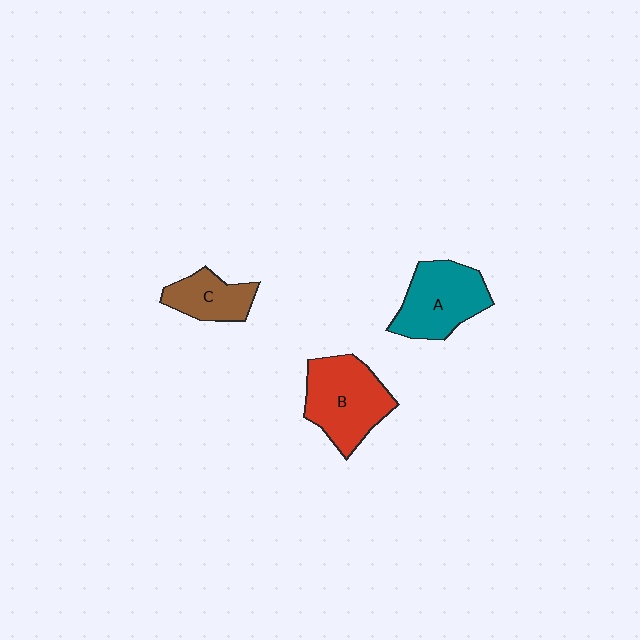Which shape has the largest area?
Shape B (red).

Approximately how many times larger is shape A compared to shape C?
Approximately 1.6 times.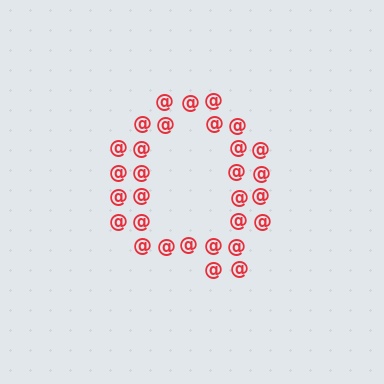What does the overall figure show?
The overall figure shows the letter Q.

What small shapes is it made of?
It is made of small at signs.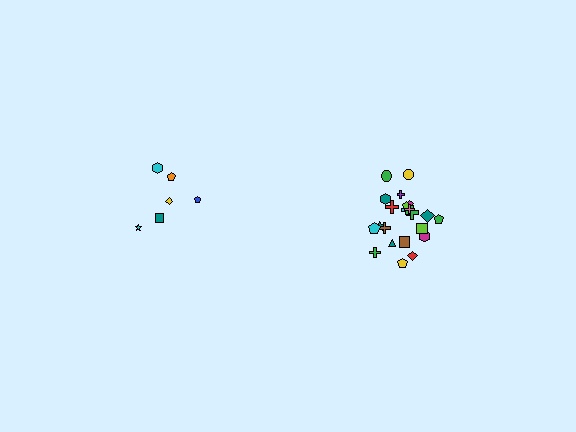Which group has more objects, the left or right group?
The right group.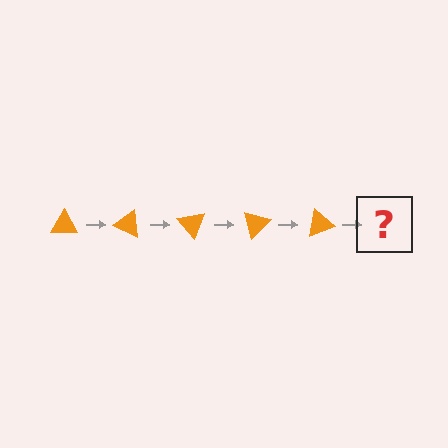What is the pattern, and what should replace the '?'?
The pattern is that the triangle rotates 25 degrees each step. The '?' should be an orange triangle rotated 125 degrees.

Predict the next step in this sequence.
The next step is an orange triangle rotated 125 degrees.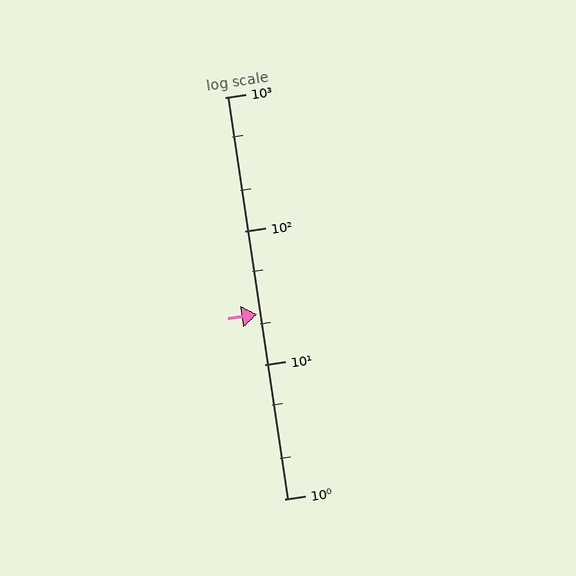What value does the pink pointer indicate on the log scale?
The pointer indicates approximately 24.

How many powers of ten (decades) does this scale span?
The scale spans 3 decades, from 1 to 1000.